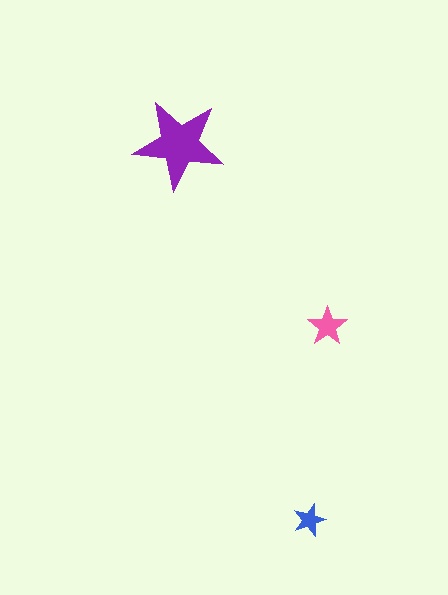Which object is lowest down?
The blue star is bottommost.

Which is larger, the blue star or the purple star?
The purple one.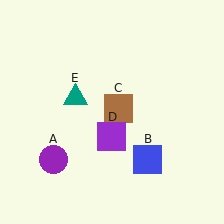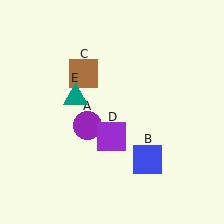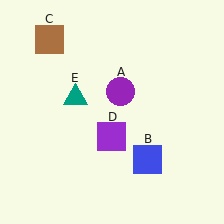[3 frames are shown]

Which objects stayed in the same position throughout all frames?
Blue square (object B) and purple square (object D) and teal triangle (object E) remained stationary.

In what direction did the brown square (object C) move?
The brown square (object C) moved up and to the left.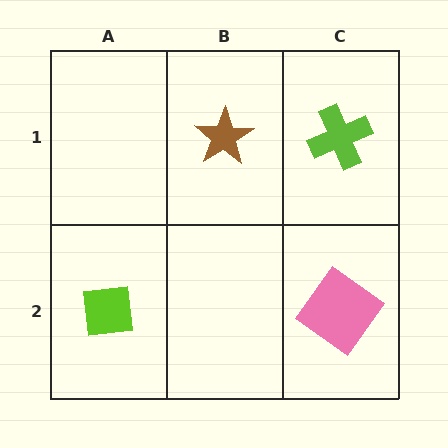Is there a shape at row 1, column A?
No, that cell is empty.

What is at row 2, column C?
A pink diamond.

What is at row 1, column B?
A brown star.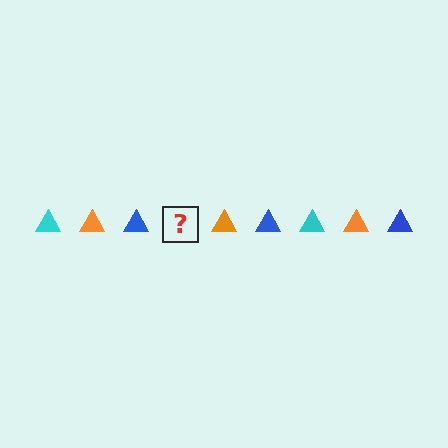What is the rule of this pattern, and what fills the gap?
The rule is that the pattern cycles through cyan, orange, blue triangles. The gap should be filled with a cyan triangle.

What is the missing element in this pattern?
The missing element is a cyan triangle.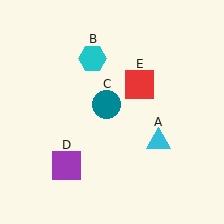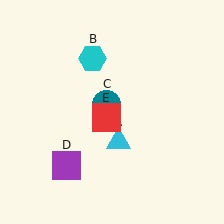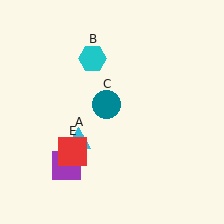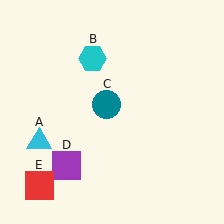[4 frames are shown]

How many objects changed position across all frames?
2 objects changed position: cyan triangle (object A), red square (object E).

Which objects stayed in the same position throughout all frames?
Cyan hexagon (object B) and teal circle (object C) and purple square (object D) remained stationary.